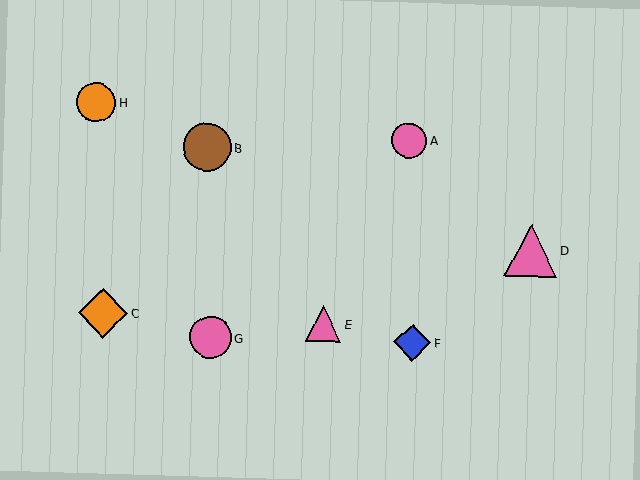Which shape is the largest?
The pink triangle (labeled D) is the largest.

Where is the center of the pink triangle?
The center of the pink triangle is at (531, 251).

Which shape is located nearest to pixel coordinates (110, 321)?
The orange diamond (labeled C) at (103, 313) is nearest to that location.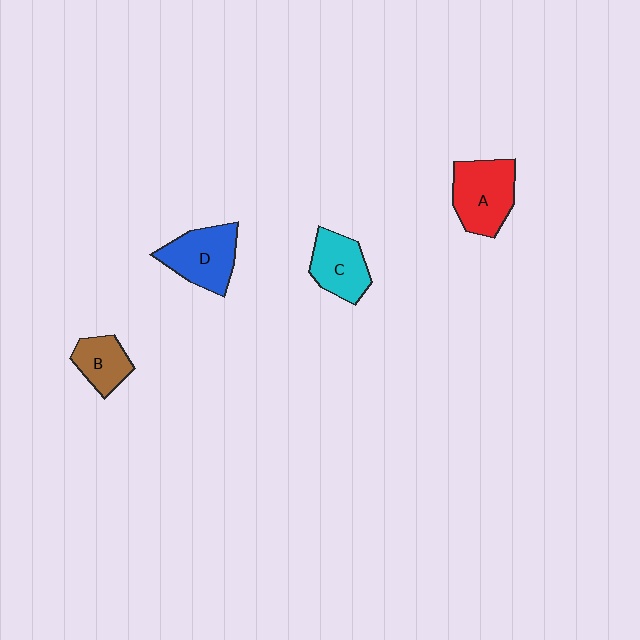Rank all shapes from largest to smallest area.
From largest to smallest: A (red), D (blue), C (cyan), B (brown).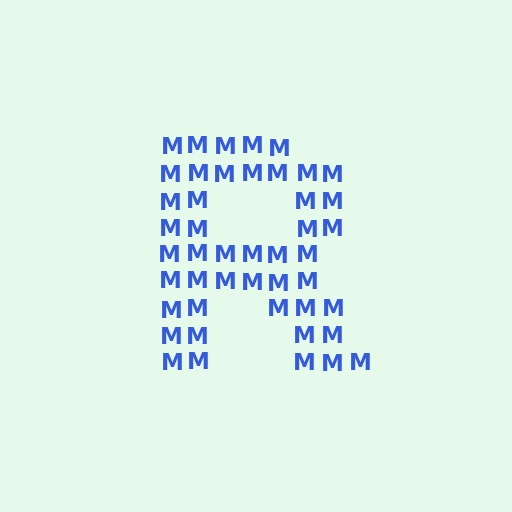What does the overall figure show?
The overall figure shows the letter R.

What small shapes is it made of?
It is made of small letter M's.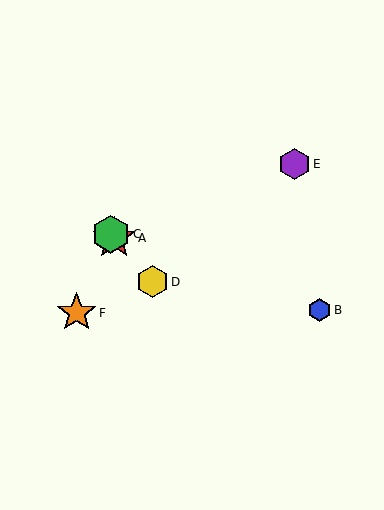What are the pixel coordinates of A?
Object A is at (114, 238).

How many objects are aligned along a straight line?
3 objects (A, C, D) are aligned along a straight line.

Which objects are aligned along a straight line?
Objects A, C, D are aligned along a straight line.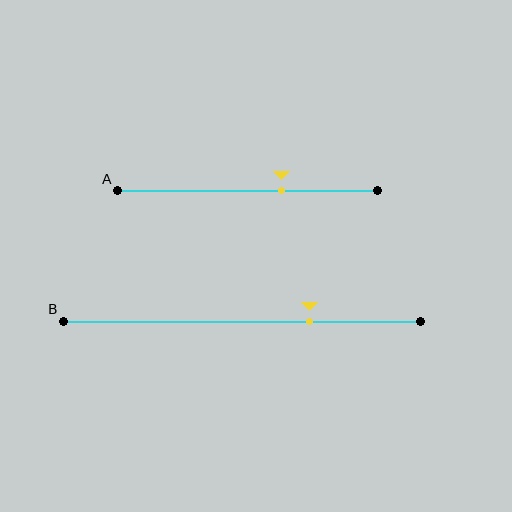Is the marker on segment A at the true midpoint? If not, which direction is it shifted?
No, the marker on segment A is shifted to the right by about 13% of the segment length.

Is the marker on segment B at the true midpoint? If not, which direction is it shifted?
No, the marker on segment B is shifted to the right by about 19% of the segment length.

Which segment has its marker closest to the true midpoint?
Segment A has its marker closest to the true midpoint.